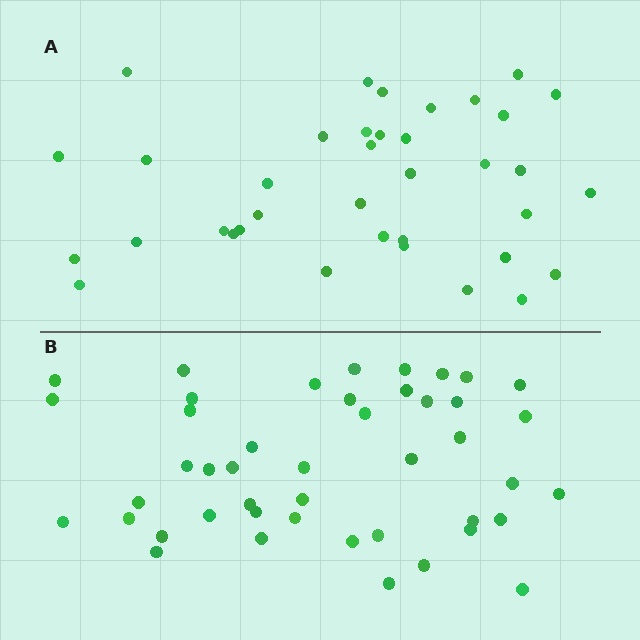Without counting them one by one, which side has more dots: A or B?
Region B (the bottom region) has more dots.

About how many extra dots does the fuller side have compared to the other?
Region B has roughly 8 or so more dots than region A.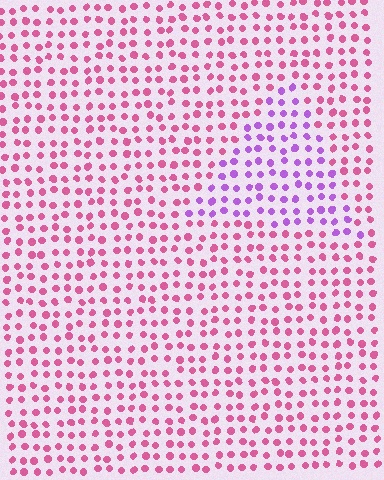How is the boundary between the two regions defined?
The boundary is defined purely by a slight shift in hue (about 47 degrees). Spacing, size, and orientation are identical on both sides.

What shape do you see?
I see a triangle.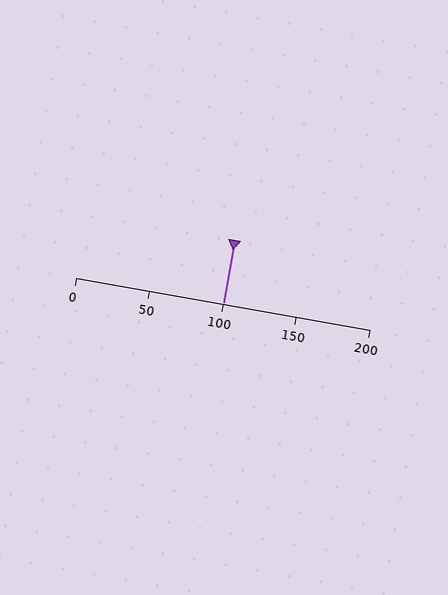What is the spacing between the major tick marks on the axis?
The major ticks are spaced 50 apart.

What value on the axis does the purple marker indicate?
The marker indicates approximately 100.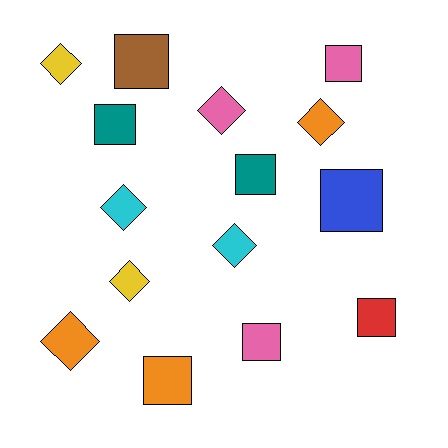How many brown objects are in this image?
There is 1 brown object.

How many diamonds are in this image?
There are 7 diamonds.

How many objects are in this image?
There are 15 objects.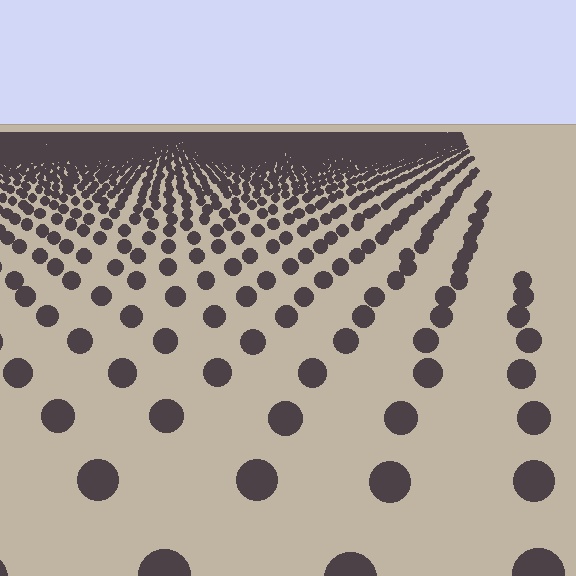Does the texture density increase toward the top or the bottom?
Density increases toward the top.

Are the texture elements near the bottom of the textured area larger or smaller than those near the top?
Larger. Near the bottom, elements are closer to the viewer and appear at a bigger on-screen size.